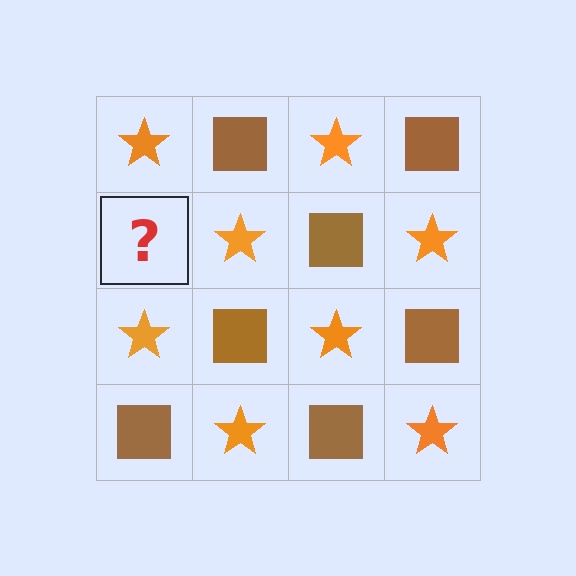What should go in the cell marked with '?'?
The missing cell should contain a brown square.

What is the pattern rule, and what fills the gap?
The rule is that it alternates orange star and brown square in a checkerboard pattern. The gap should be filled with a brown square.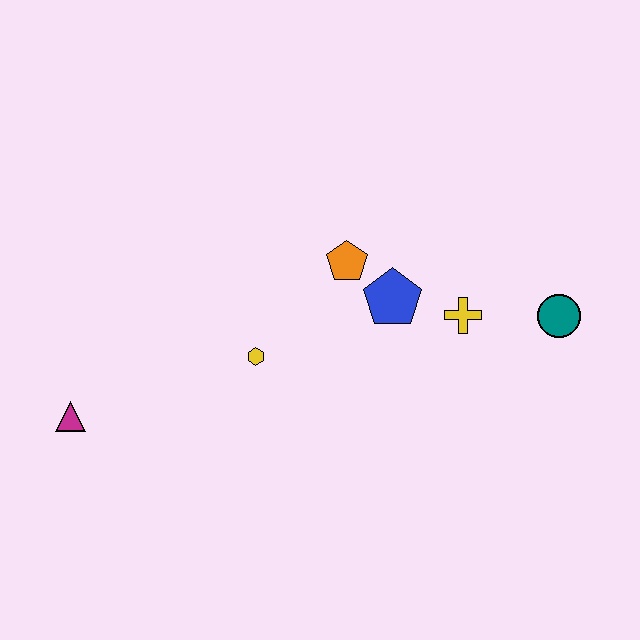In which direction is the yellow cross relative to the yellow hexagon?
The yellow cross is to the right of the yellow hexagon.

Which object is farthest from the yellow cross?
The magenta triangle is farthest from the yellow cross.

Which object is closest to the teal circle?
The yellow cross is closest to the teal circle.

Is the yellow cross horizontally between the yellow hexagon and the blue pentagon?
No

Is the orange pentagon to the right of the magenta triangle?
Yes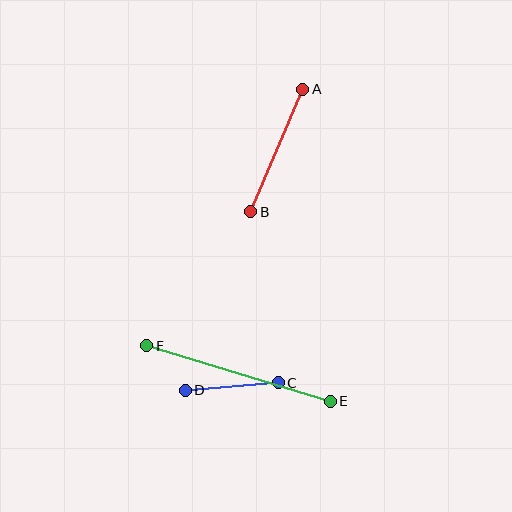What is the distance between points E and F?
The distance is approximately 192 pixels.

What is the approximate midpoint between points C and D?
The midpoint is at approximately (232, 386) pixels.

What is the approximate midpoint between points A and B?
The midpoint is at approximately (277, 151) pixels.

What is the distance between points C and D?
The distance is approximately 93 pixels.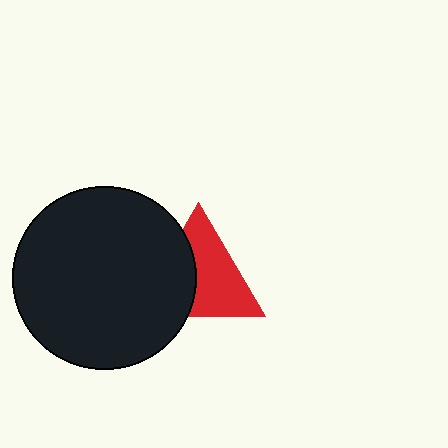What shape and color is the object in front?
The object in front is a black circle.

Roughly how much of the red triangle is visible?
About half of it is visible (roughly 59%).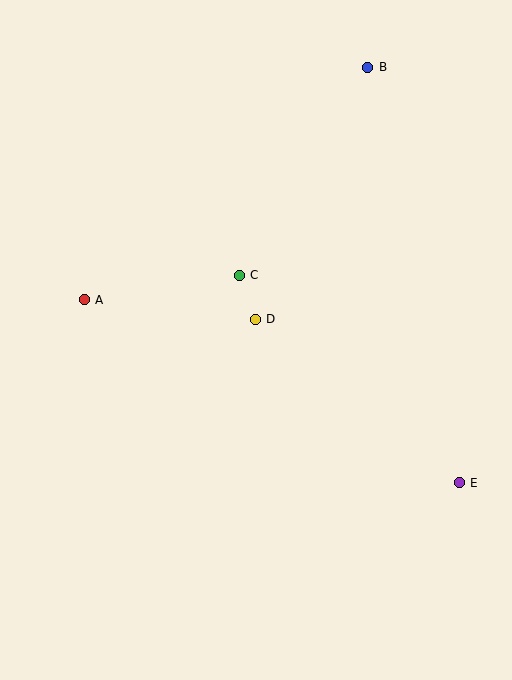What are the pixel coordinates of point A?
Point A is at (84, 300).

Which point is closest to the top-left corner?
Point A is closest to the top-left corner.